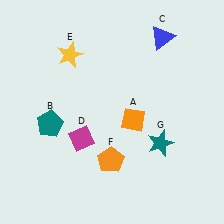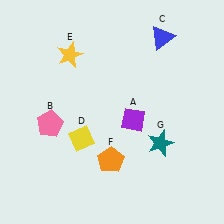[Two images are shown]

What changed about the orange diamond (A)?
In Image 1, A is orange. In Image 2, it changed to purple.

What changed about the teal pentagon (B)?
In Image 1, B is teal. In Image 2, it changed to pink.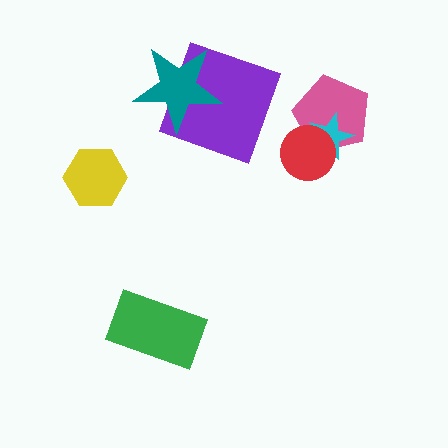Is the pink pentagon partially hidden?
Yes, it is partially covered by another shape.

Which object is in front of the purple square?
The teal star is in front of the purple square.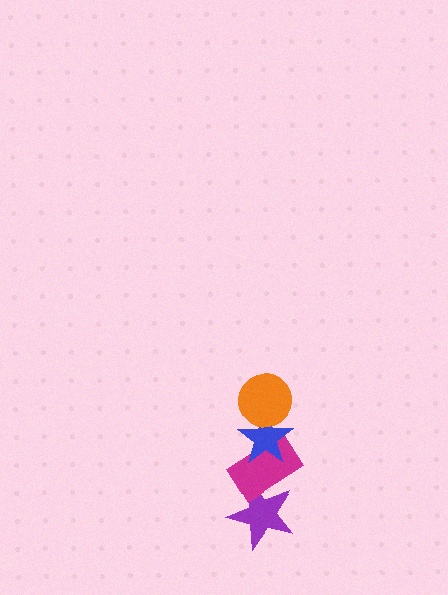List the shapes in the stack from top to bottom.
From top to bottom: the orange circle, the blue star, the magenta rectangle, the purple star.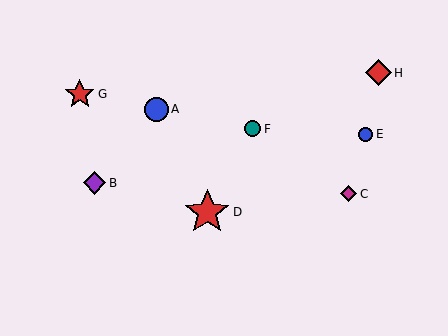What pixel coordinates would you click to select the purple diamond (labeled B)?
Click at (95, 183) to select the purple diamond B.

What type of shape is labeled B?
Shape B is a purple diamond.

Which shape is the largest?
The red star (labeled D) is the largest.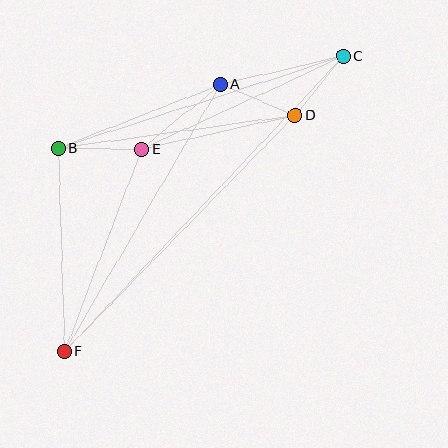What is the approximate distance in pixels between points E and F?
The distance between E and F is approximately 216 pixels.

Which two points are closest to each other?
Points C and D are closest to each other.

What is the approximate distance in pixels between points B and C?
The distance between B and C is approximately 300 pixels.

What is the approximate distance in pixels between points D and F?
The distance between D and F is approximately 330 pixels.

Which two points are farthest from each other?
Points C and F are farthest from each other.